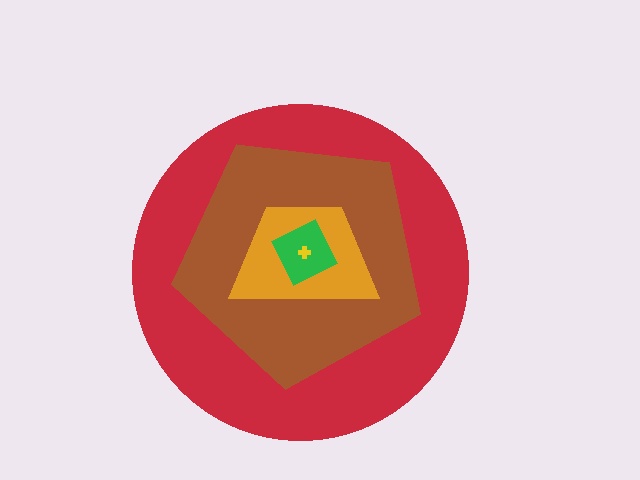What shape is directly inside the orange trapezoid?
The green square.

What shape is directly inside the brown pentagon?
The orange trapezoid.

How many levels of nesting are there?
5.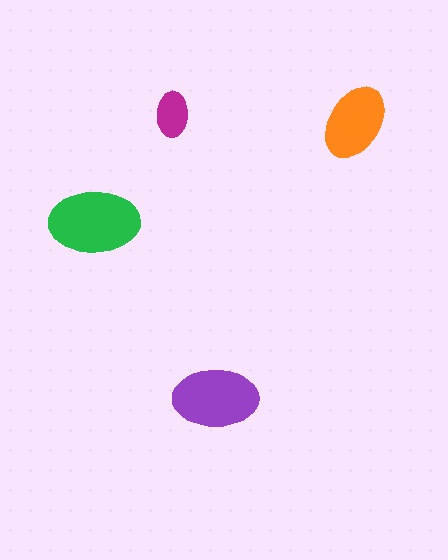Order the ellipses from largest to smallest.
the green one, the purple one, the orange one, the magenta one.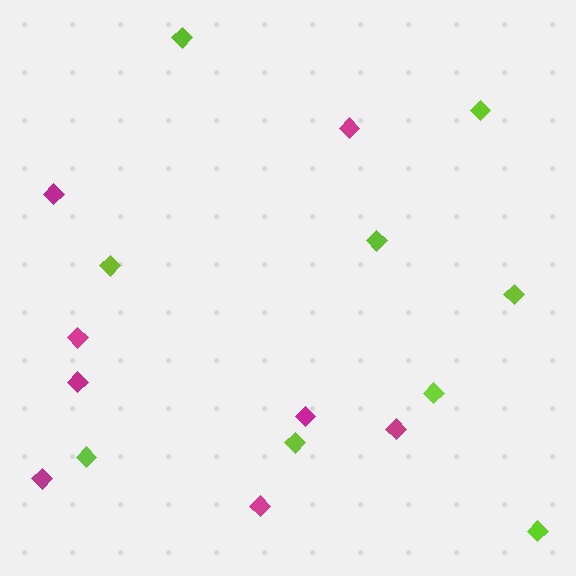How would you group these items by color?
There are 2 groups: one group of lime diamonds (9) and one group of magenta diamonds (8).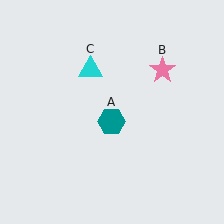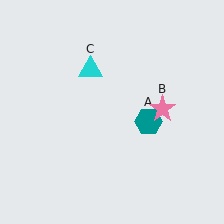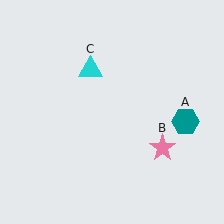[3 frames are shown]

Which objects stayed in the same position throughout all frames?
Cyan triangle (object C) remained stationary.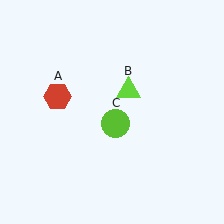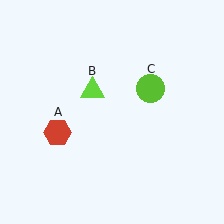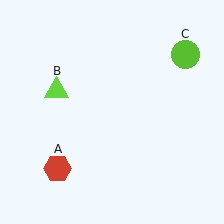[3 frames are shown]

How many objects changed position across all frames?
3 objects changed position: red hexagon (object A), lime triangle (object B), lime circle (object C).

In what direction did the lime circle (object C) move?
The lime circle (object C) moved up and to the right.